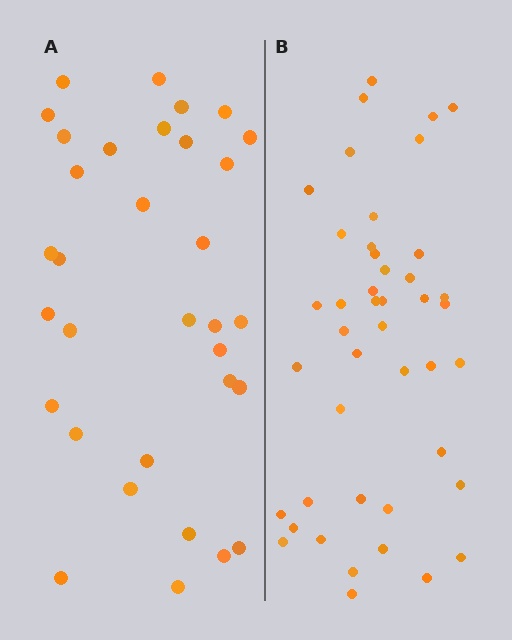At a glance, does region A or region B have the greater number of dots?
Region B (the right region) has more dots.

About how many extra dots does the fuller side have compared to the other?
Region B has roughly 12 or so more dots than region A.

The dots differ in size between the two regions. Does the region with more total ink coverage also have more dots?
No. Region A has more total ink coverage because its dots are larger, but region B actually contains more individual dots. Total area can be misleading — the number of items is what matters here.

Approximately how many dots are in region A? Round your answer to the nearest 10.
About 30 dots. (The exact count is 33, which rounds to 30.)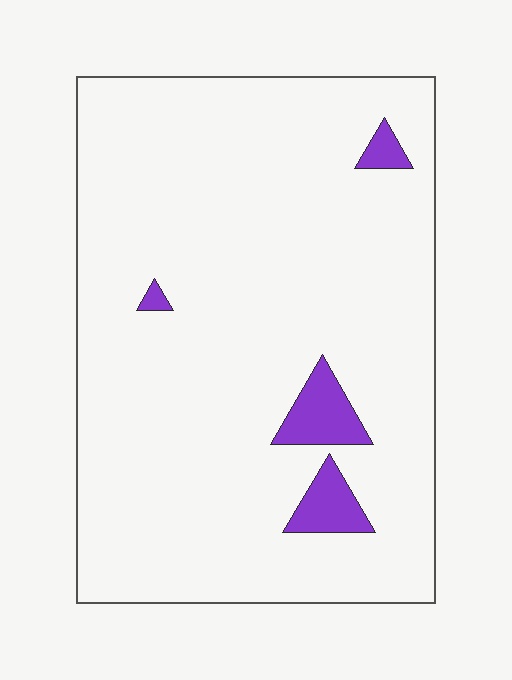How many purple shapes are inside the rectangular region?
4.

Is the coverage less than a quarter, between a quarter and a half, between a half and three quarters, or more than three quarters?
Less than a quarter.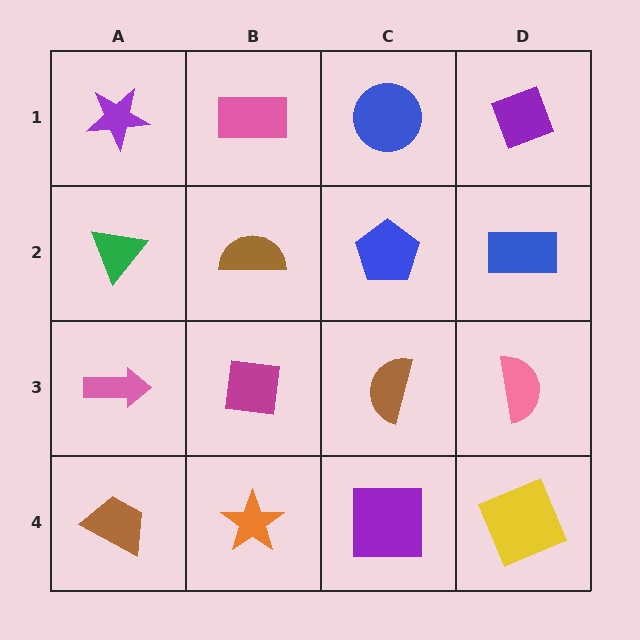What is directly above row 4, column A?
A pink arrow.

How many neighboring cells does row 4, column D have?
2.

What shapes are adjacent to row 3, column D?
A blue rectangle (row 2, column D), a yellow square (row 4, column D), a brown semicircle (row 3, column C).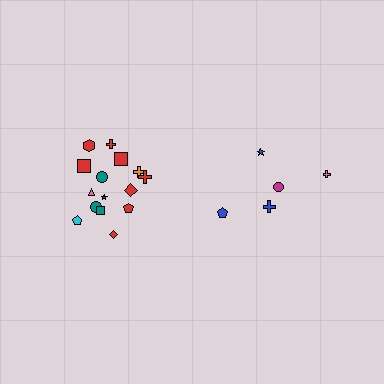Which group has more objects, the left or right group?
The left group.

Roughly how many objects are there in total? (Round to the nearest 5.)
Roughly 20 objects in total.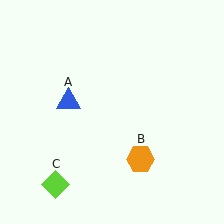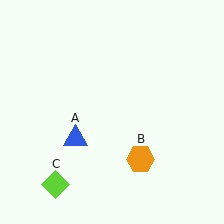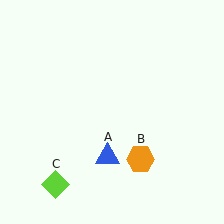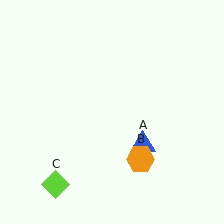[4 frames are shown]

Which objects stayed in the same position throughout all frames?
Orange hexagon (object B) and lime diamond (object C) remained stationary.